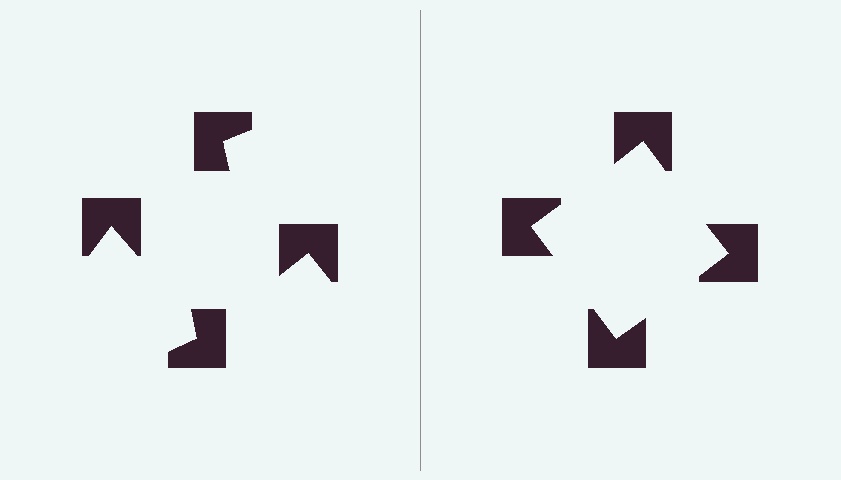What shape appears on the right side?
An illusory square.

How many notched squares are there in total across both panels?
8 — 4 on each side.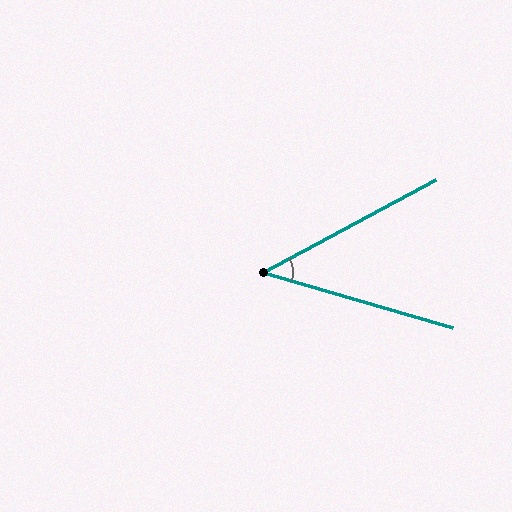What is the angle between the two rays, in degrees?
Approximately 45 degrees.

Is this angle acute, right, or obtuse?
It is acute.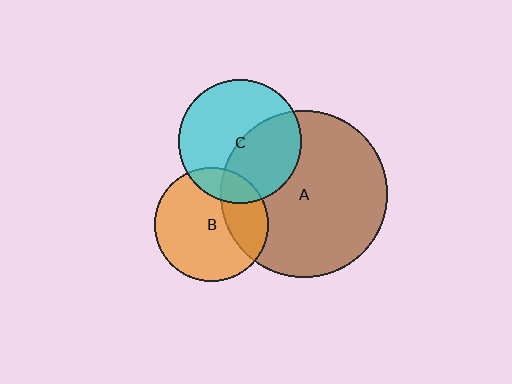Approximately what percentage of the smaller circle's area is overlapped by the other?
Approximately 30%.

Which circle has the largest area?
Circle A (brown).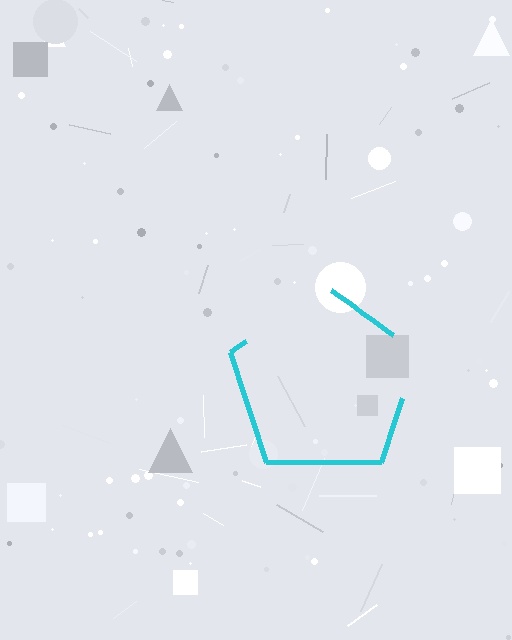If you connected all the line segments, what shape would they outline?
They would outline a pentagon.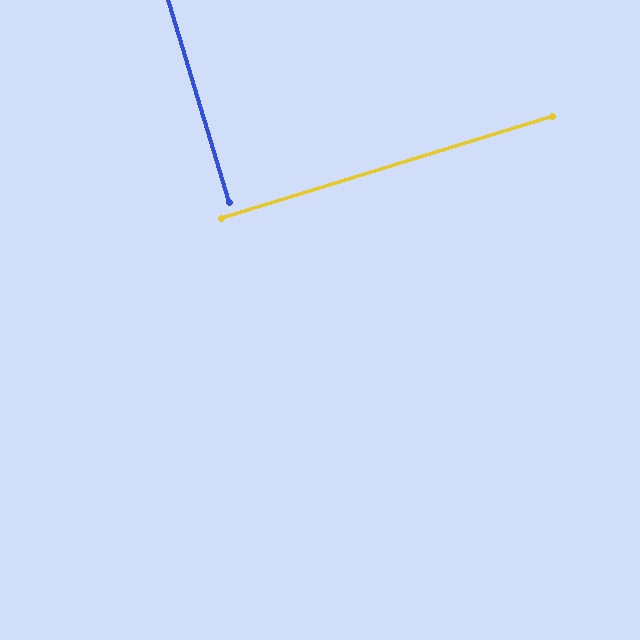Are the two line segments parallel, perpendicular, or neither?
Perpendicular — they meet at approximately 89°.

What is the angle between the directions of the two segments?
Approximately 89 degrees.